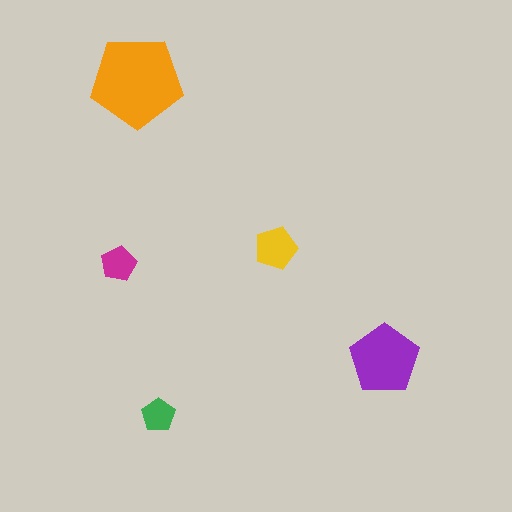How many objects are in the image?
There are 5 objects in the image.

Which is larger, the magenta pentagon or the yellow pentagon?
The yellow one.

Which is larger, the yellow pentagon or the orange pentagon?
The orange one.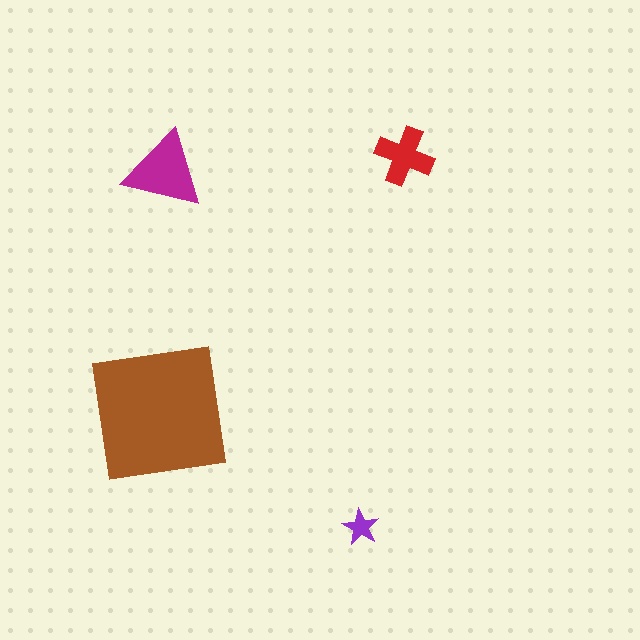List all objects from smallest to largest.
The purple star, the red cross, the magenta triangle, the brown square.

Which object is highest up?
The red cross is topmost.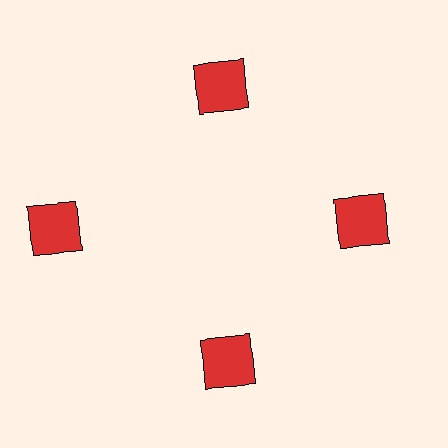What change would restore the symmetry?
The symmetry would be restored by moving it inward, back onto the ring so that all 4 squares sit at equal angles and equal distance from the center.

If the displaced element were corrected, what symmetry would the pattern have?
It would have 4-fold rotational symmetry — the pattern would map onto itself every 90 degrees.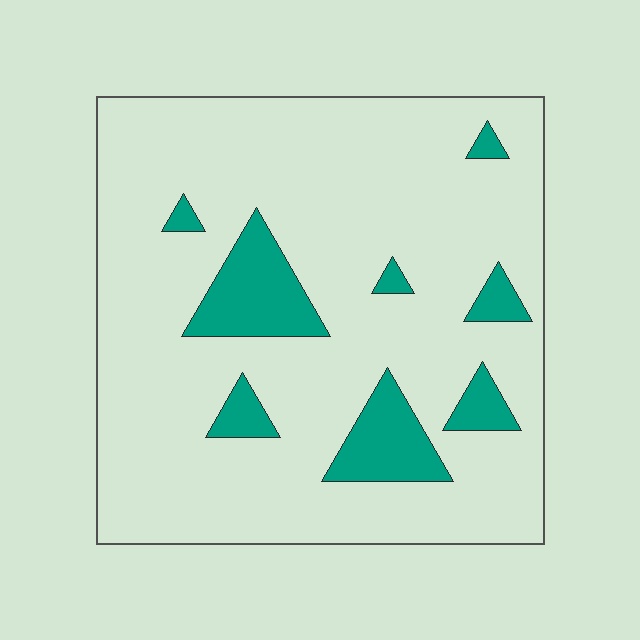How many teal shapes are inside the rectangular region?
8.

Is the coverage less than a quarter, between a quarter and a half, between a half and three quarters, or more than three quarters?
Less than a quarter.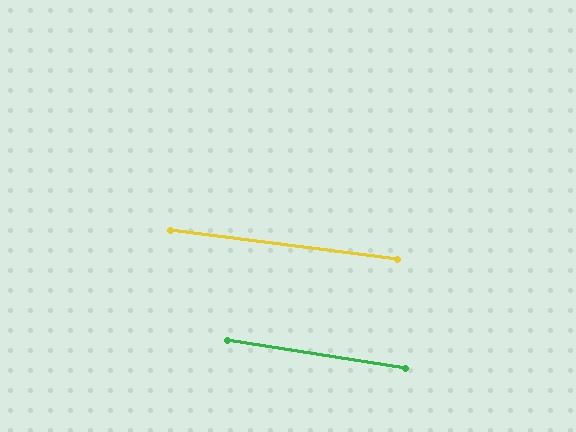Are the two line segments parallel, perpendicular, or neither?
Parallel — their directions differ by only 1.7°.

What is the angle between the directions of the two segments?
Approximately 2 degrees.